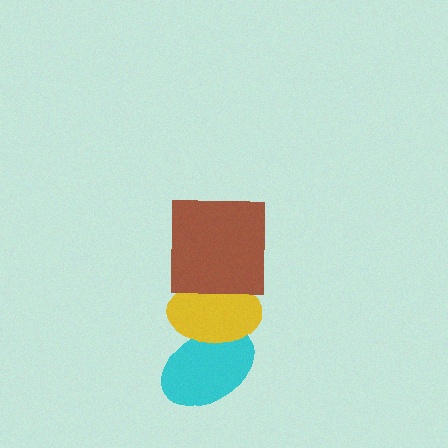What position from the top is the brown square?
The brown square is 1st from the top.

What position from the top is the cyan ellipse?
The cyan ellipse is 3rd from the top.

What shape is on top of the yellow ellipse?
The brown square is on top of the yellow ellipse.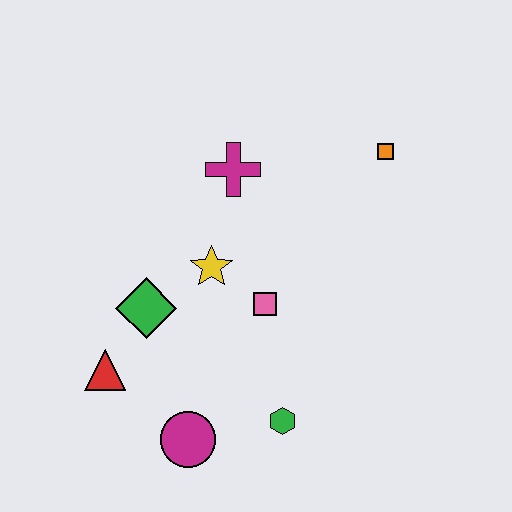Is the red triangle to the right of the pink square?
No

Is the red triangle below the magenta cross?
Yes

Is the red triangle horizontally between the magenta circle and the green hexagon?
No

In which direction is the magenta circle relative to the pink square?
The magenta circle is below the pink square.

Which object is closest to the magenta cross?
The yellow star is closest to the magenta cross.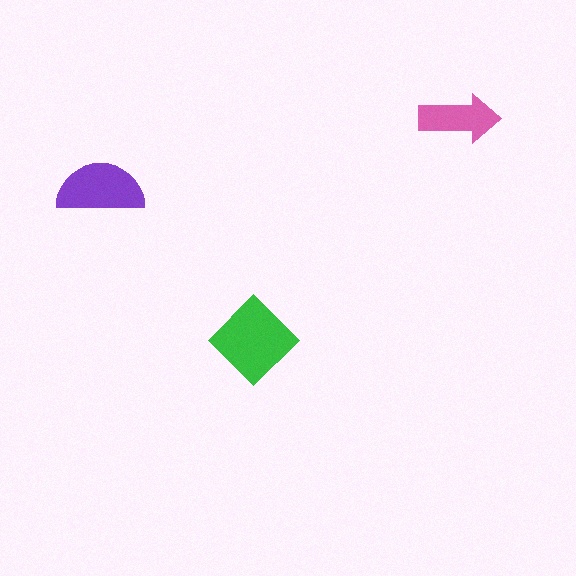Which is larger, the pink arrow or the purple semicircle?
The purple semicircle.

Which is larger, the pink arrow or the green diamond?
The green diamond.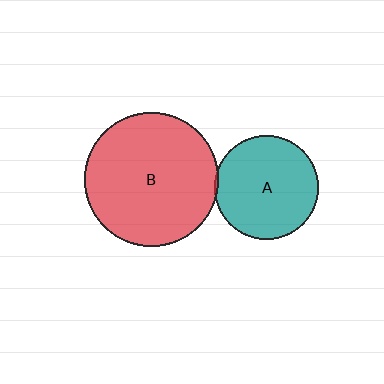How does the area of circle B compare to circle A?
Approximately 1.7 times.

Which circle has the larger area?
Circle B (red).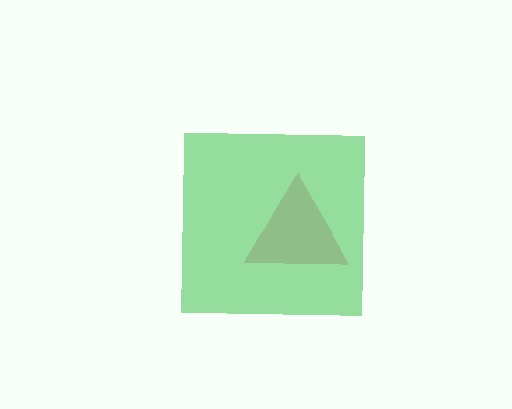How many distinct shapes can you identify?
There are 2 distinct shapes: a pink triangle, a green square.